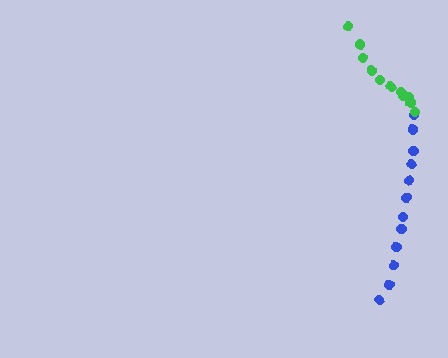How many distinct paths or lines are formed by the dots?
There are 2 distinct paths.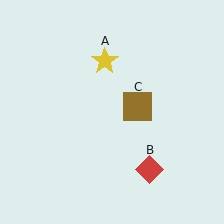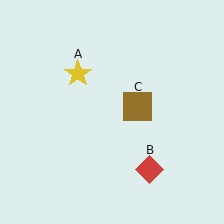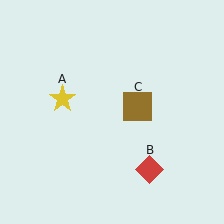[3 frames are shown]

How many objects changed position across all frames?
1 object changed position: yellow star (object A).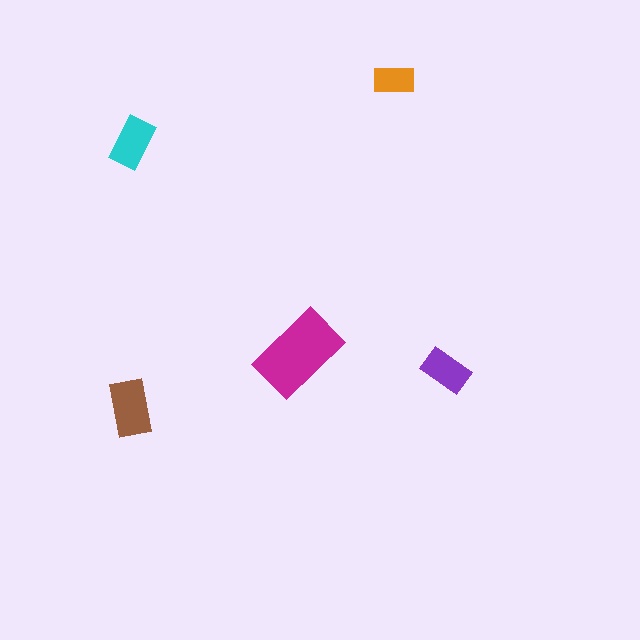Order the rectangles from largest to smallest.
the magenta one, the brown one, the cyan one, the purple one, the orange one.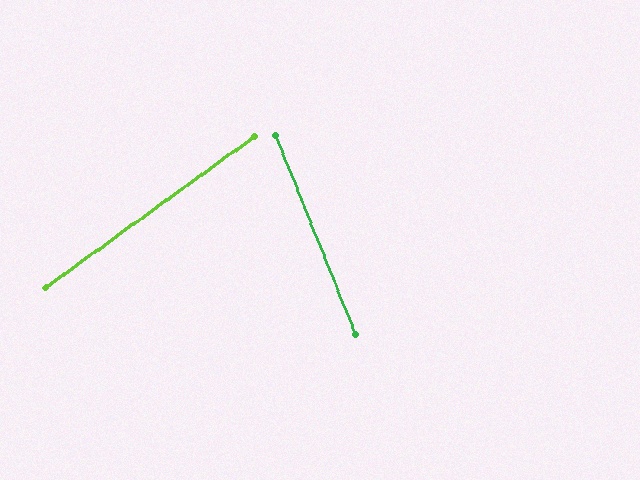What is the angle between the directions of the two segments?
Approximately 76 degrees.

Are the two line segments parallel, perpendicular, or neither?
Neither parallel nor perpendicular — they differ by about 76°.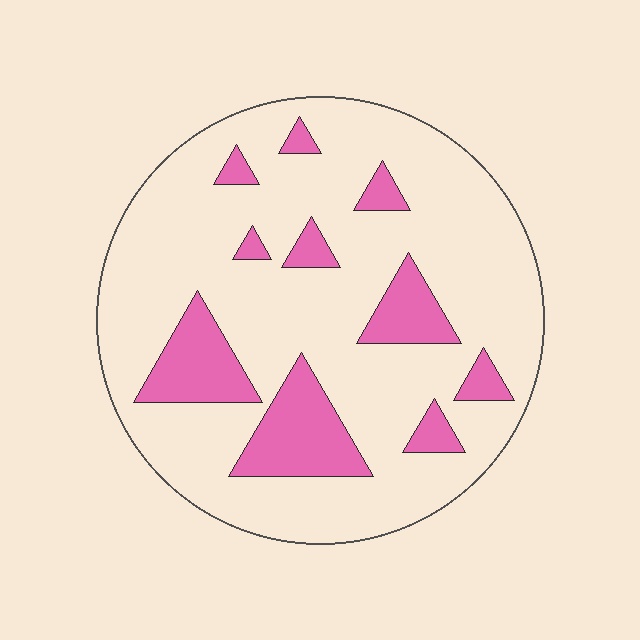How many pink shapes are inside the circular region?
10.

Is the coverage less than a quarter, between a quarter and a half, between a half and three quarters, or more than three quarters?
Less than a quarter.